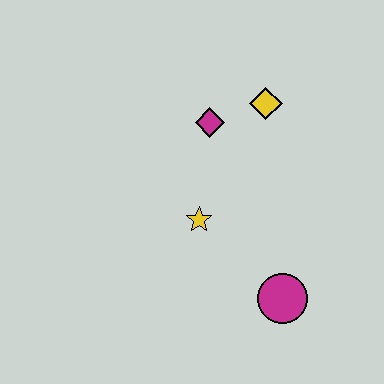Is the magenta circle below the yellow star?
Yes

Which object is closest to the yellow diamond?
The magenta diamond is closest to the yellow diamond.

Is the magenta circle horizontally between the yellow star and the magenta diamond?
No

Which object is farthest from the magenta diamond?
The magenta circle is farthest from the magenta diamond.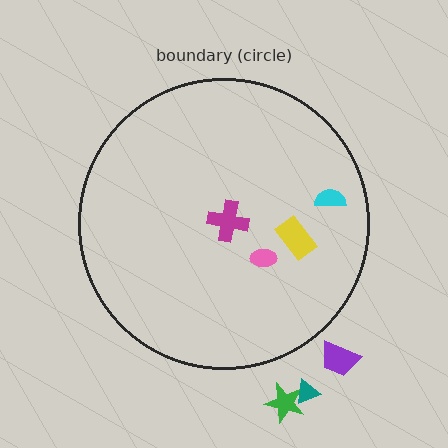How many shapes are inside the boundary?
4 inside, 3 outside.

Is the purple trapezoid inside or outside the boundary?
Outside.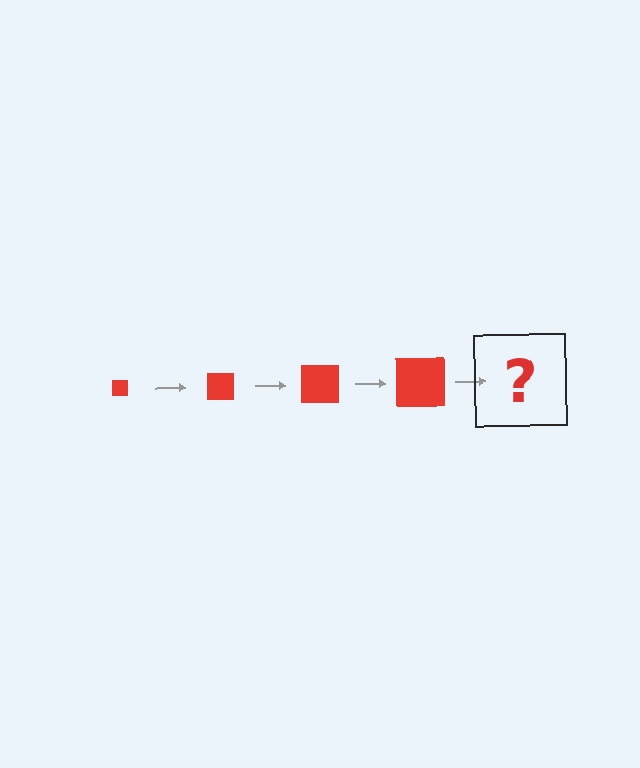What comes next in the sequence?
The next element should be a red square, larger than the previous one.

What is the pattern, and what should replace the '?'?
The pattern is that the square gets progressively larger each step. The '?' should be a red square, larger than the previous one.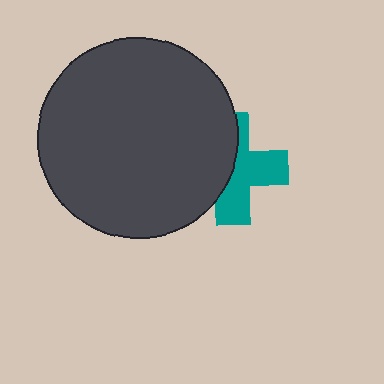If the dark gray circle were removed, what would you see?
You would see the complete teal cross.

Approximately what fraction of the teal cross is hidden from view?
Roughly 46% of the teal cross is hidden behind the dark gray circle.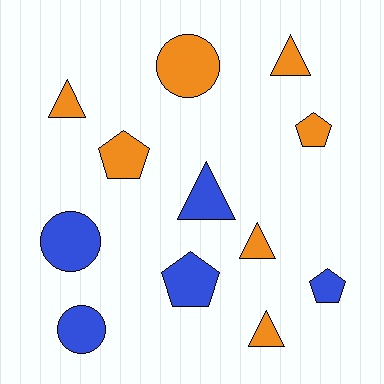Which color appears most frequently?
Orange, with 7 objects.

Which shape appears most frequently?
Triangle, with 5 objects.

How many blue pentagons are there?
There are 2 blue pentagons.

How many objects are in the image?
There are 12 objects.